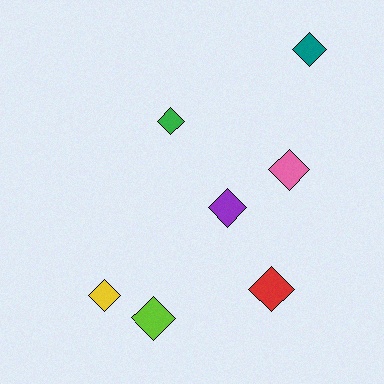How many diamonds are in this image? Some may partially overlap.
There are 7 diamonds.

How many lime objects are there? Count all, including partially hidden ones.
There is 1 lime object.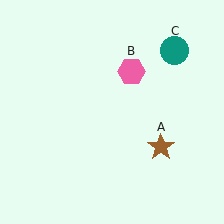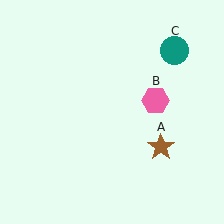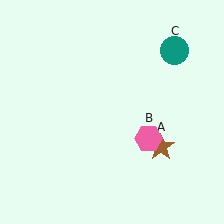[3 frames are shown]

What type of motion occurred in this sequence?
The pink hexagon (object B) rotated clockwise around the center of the scene.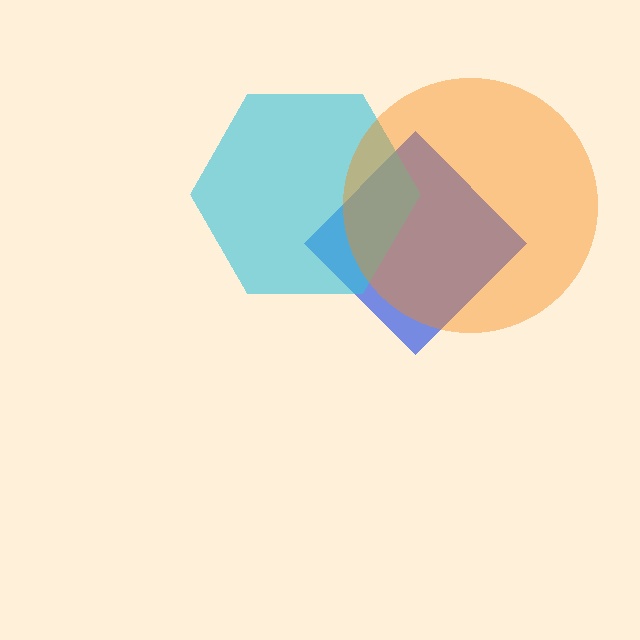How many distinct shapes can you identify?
There are 3 distinct shapes: a blue diamond, a cyan hexagon, an orange circle.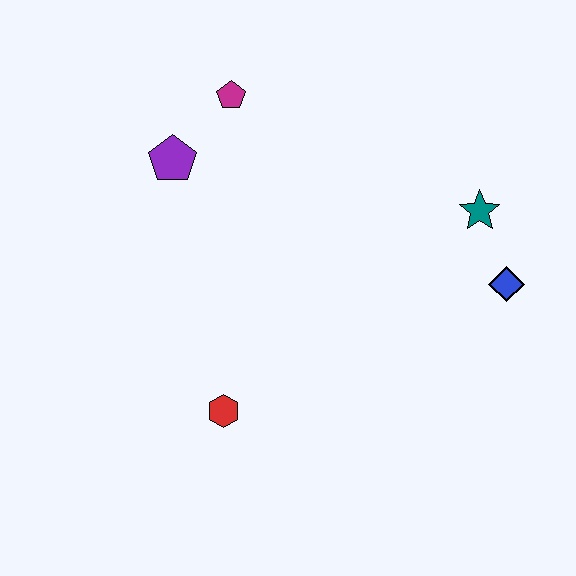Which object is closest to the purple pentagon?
The magenta pentagon is closest to the purple pentagon.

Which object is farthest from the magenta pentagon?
The blue diamond is farthest from the magenta pentagon.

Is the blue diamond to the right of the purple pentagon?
Yes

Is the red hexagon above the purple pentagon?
No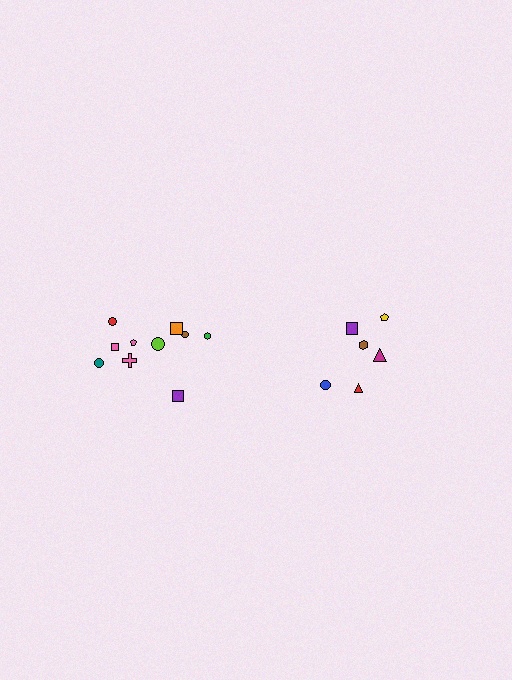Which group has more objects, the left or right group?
The left group.